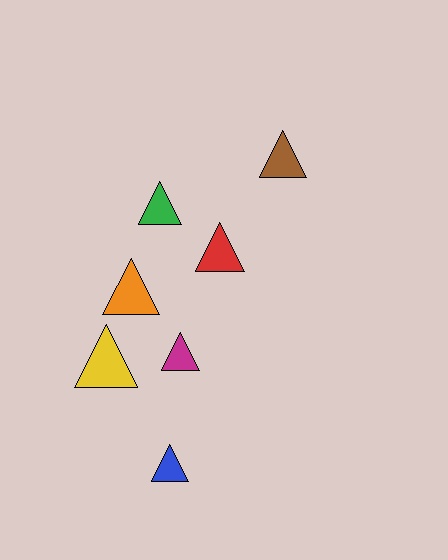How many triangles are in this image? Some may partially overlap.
There are 7 triangles.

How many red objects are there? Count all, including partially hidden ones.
There is 1 red object.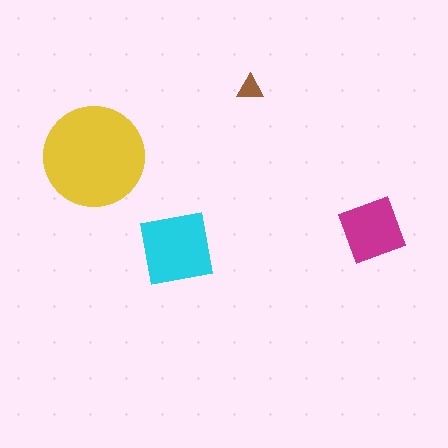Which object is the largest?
The yellow circle.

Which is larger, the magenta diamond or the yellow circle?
The yellow circle.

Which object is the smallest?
The brown triangle.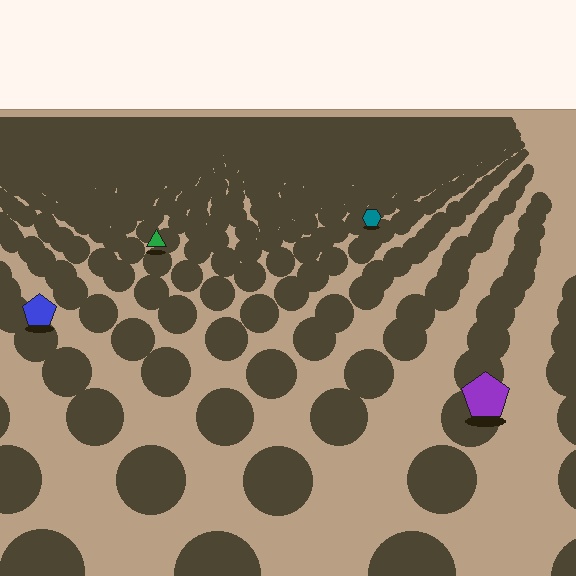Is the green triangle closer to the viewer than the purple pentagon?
No. The purple pentagon is closer — you can tell from the texture gradient: the ground texture is coarser near it.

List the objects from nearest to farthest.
From nearest to farthest: the purple pentagon, the blue pentagon, the green triangle, the teal hexagon.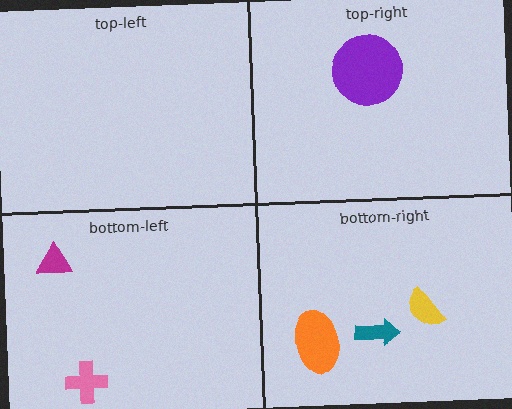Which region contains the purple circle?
The top-right region.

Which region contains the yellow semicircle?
The bottom-right region.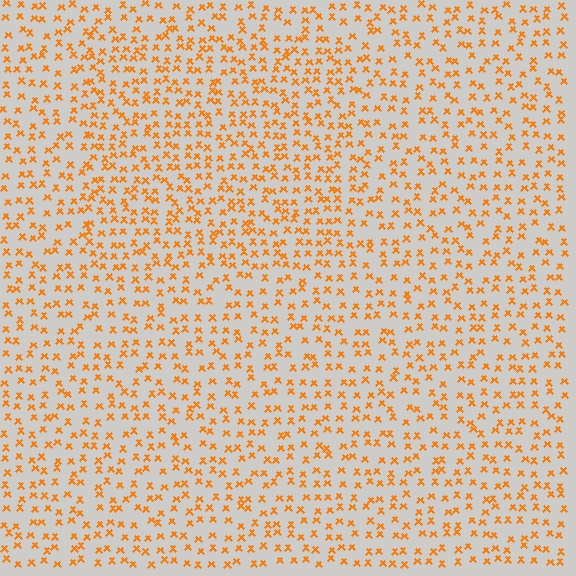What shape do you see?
I see a rectangle.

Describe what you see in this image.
The image contains small orange elements arranged at two different densities. A rectangle-shaped region is visible where the elements are more densely packed than the surrounding area.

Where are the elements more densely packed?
The elements are more densely packed inside the rectangle boundary.